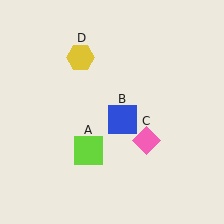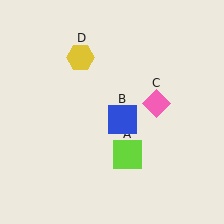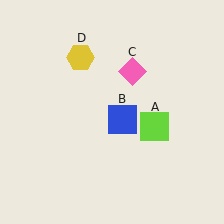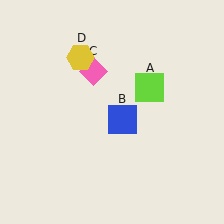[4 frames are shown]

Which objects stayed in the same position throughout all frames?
Blue square (object B) and yellow hexagon (object D) remained stationary.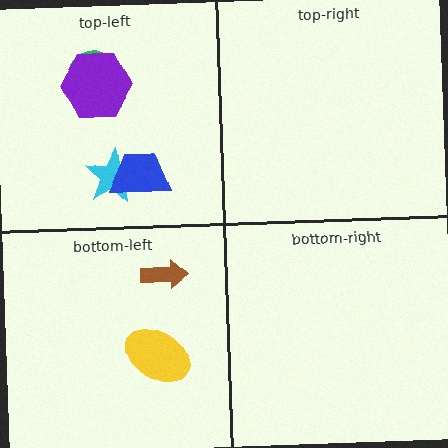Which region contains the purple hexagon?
The top-left region.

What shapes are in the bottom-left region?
The yellow ellipse, the brown arrow.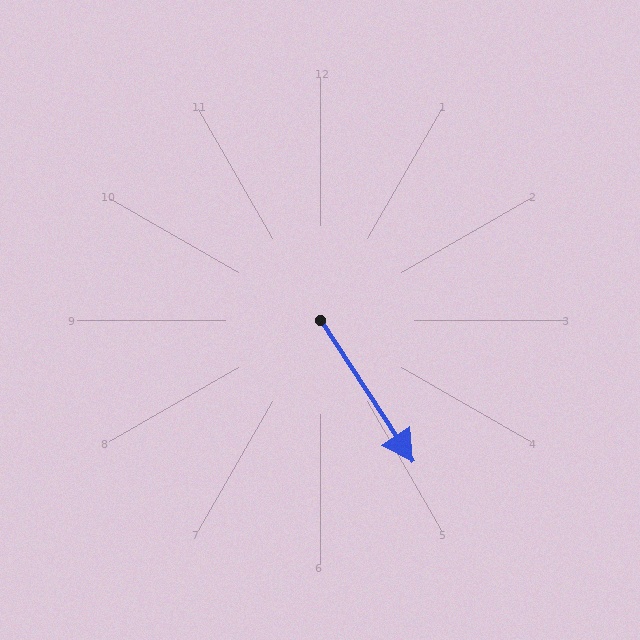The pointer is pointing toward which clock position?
Roughly 5 o'clock.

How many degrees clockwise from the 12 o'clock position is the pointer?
Approximately 147 degrees.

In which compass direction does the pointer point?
Southeast.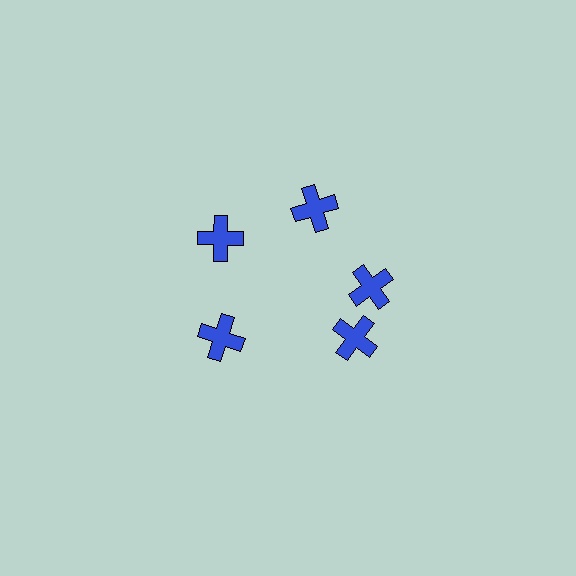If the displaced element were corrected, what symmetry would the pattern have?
It would have 5-fold rotational symmetry — the pattern would map onto itself every 72 degrees.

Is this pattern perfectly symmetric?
No. The 5 blue crosses are arranged in a ring, but one element near the 5 o'clock position is rotated out of alignment along the ring, breaking the 5-fold rotational symmetry.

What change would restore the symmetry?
The symmetry would be restored by rotating it back into even spacing with its neighbors so that all 5 crosses sit at equal angles and equal distance from the center.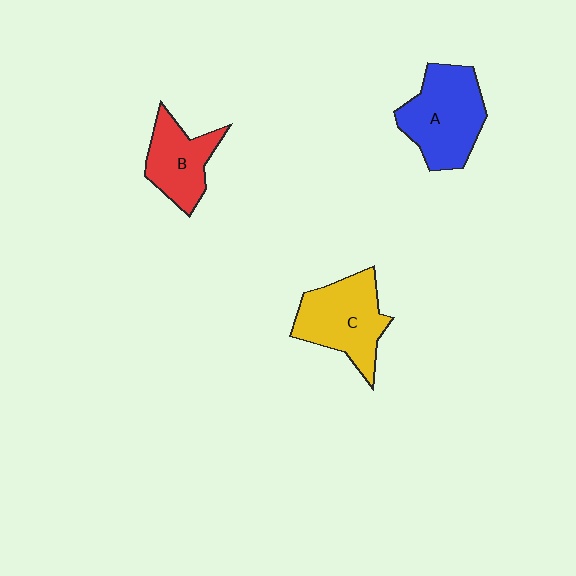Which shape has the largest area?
Shape A (blue).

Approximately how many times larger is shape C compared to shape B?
Approximately 1.3 times.